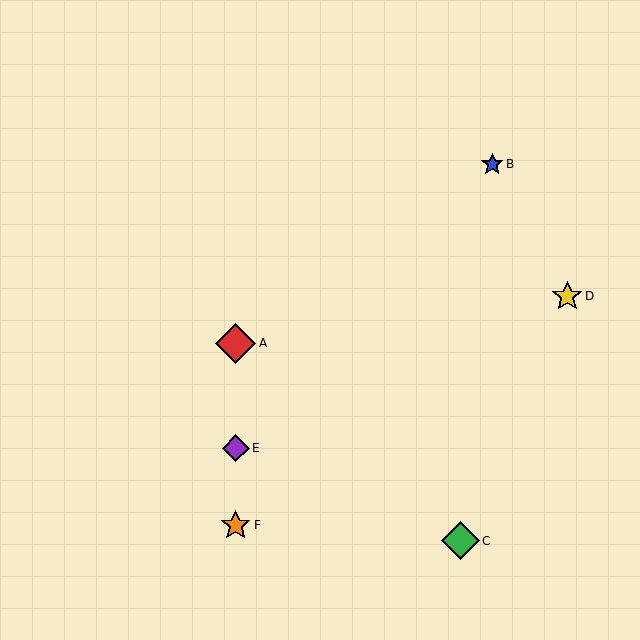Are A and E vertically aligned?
Yes, both are at x≈236.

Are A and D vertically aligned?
No, A is at x≈236 and D is at x≈567.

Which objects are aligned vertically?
Objects A, E, F are aligned vertically.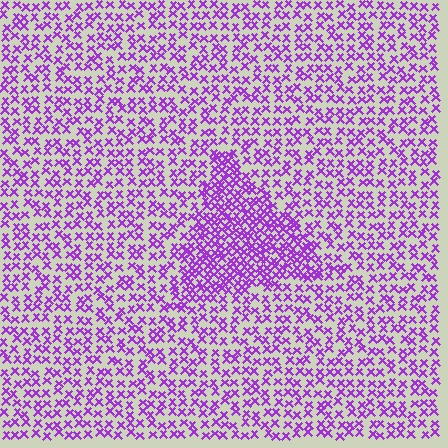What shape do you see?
I see a triangle.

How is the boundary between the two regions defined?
The boundary is defined by a change in element density (approximately 1.9x ratio). All elements are the same color, size, and shape.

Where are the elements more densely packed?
The elements are more densely packed inside the triangle boundary.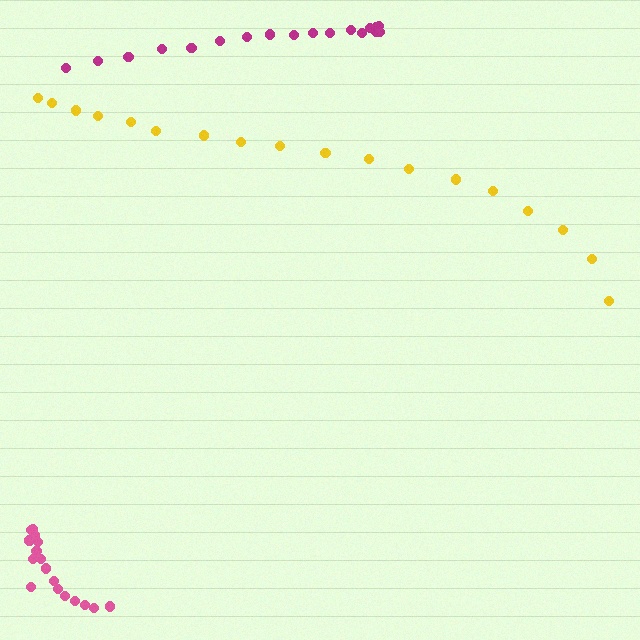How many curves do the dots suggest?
There are 3 distinct paths.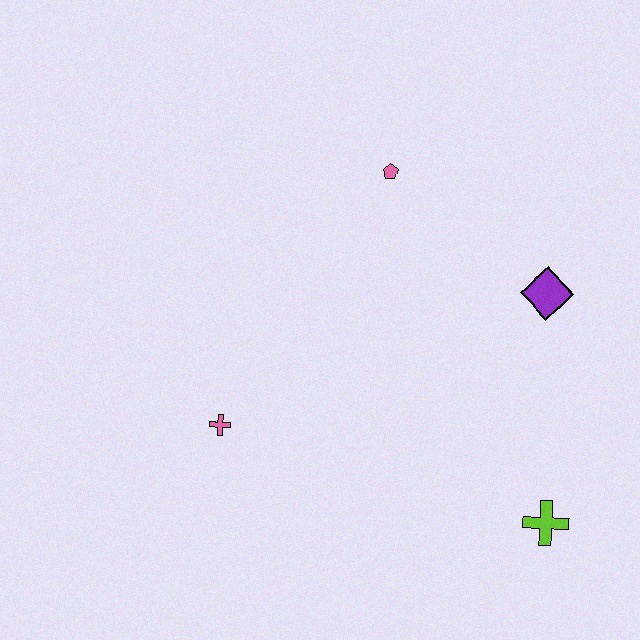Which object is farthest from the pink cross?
The purple diamond is farthest from the pink cross.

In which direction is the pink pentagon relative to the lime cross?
The pink pentagon is above the lime cross.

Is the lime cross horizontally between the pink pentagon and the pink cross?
No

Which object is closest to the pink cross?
The pink pentagon is closest to the pink cross.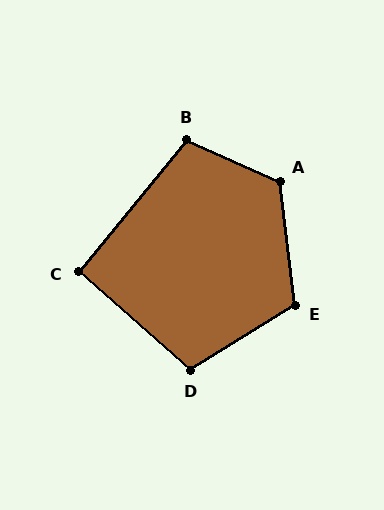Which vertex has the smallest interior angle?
C, at approximately 92 degrees.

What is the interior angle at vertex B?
Approximately 106 degrees (obtuse).